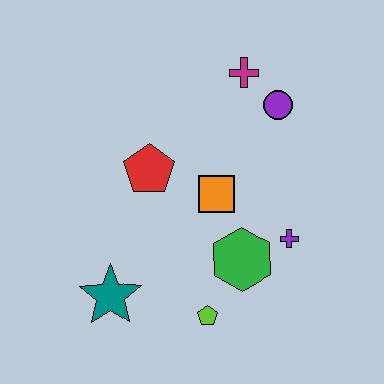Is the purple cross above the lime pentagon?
Yes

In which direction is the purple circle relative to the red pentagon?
The purple circle is to the right of the red pentagon.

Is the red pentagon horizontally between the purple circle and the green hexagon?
No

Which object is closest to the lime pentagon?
The green hexagon is closest to the lime pentagon.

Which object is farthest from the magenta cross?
The teal star is farthest from the magenta cross.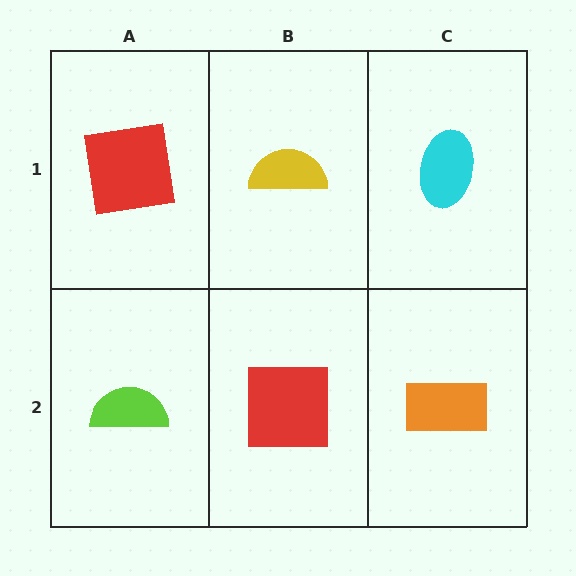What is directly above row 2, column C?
A cyan ellipse.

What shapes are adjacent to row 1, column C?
An orange rectangle (row 2, column C), a yellow semicircle (row 1, column B).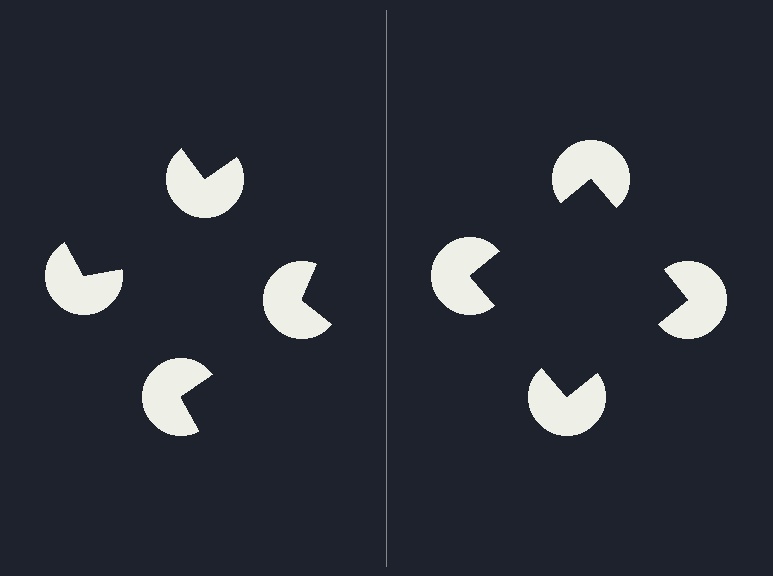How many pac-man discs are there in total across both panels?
8 — 4 on each side.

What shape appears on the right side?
An illusory square.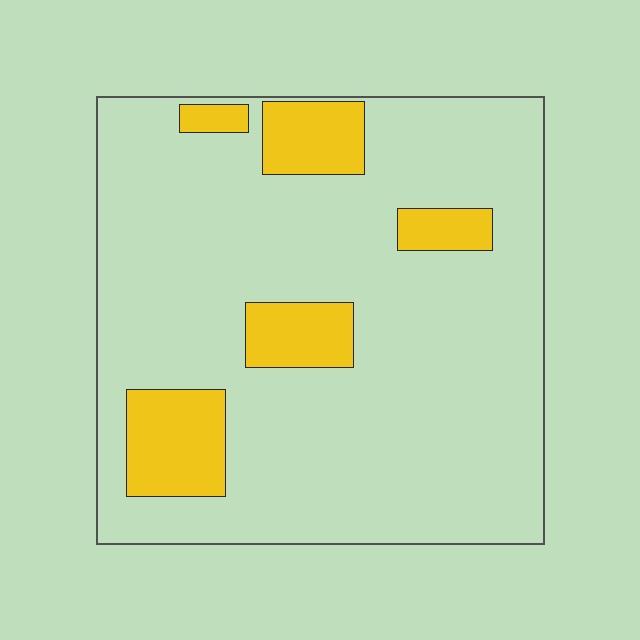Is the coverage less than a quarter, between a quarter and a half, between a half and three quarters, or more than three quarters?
Less than a quarter.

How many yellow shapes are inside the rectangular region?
5.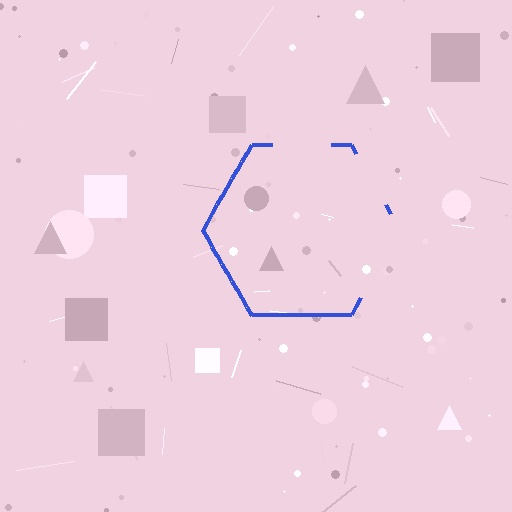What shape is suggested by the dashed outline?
The dashed outline suggests a hexagon.